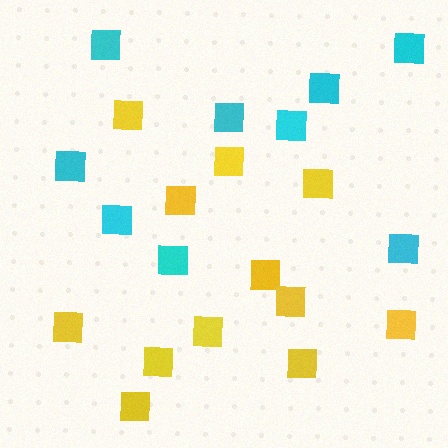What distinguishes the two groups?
There are 2 groups: one group of cyan squares (9) and one group of yellow squares (12).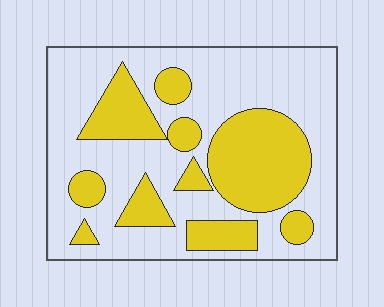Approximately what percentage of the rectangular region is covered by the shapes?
Approximately 35%.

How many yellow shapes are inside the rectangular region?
10.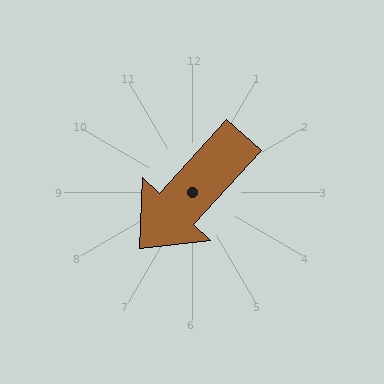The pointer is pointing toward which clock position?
Roughly 7 o'clock.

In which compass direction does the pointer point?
Southwest.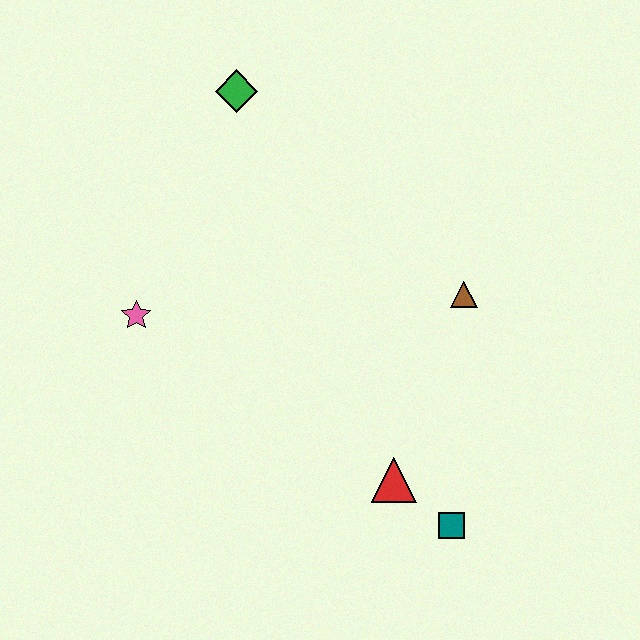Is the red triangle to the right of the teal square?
No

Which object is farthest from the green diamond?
The teal square is farthest from the green diamond.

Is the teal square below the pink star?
Yes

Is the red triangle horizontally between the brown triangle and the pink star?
Yes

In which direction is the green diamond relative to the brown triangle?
The green diamond is to the left of the brown triangle.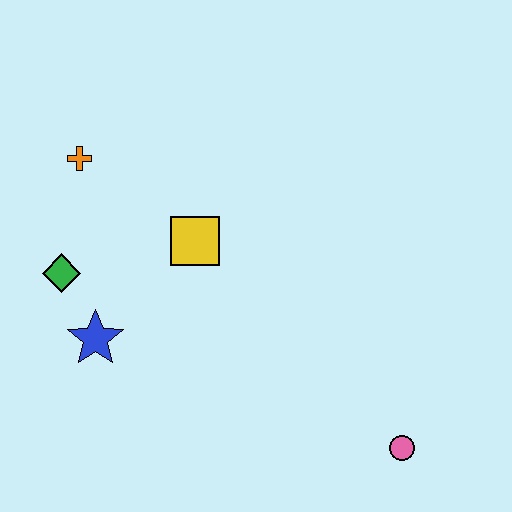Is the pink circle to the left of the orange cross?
No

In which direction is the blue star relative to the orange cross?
The blue star is below the orange cross.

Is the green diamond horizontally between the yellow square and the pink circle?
No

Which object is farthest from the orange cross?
The pink circle is farthest from the orange cross.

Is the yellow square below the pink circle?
No